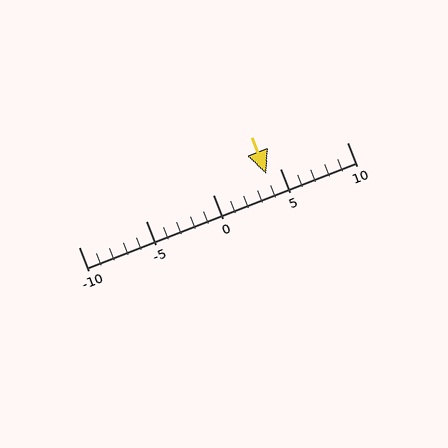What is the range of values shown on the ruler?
The ruler shows values from -10 to 10.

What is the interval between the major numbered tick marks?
The major tick marks are spaced 5 units apart.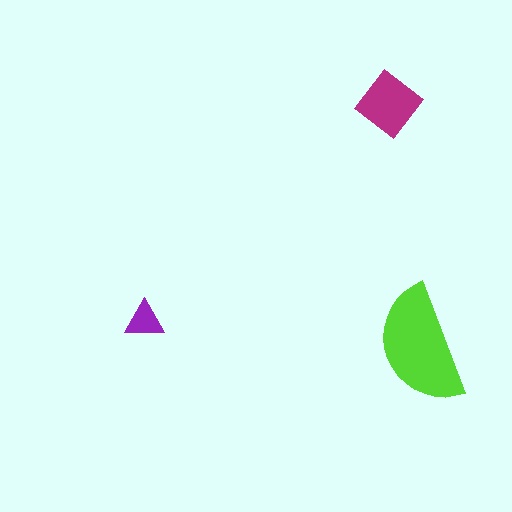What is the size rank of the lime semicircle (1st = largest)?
1st.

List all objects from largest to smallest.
The lime semicircle, the magenta diamond, the purple triangle.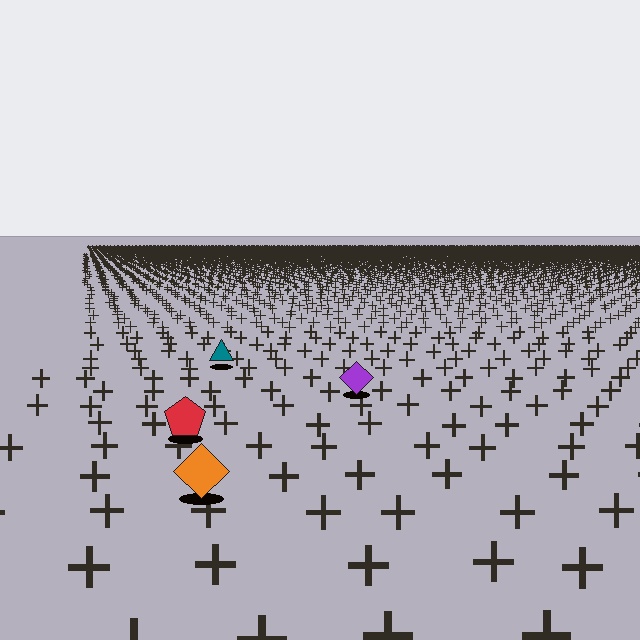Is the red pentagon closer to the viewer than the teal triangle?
Yes. The red pentagon is closer — you can tell from the texture gradient: the ground texture is coarser near it.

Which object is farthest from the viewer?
The teal triangle is farthest from the viewer. It appears smaller and the ground texture around it is denser.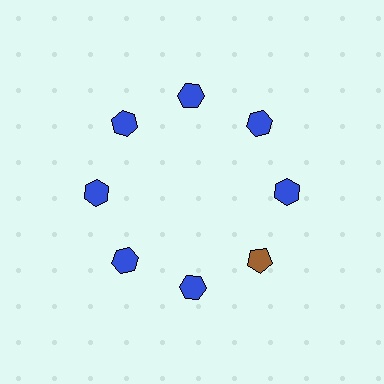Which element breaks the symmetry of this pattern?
The brown pentagon at roughly the 4 o'clock position breaks the symmetry. All other shapes are blue hexagons.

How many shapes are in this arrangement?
There are 8 shapes arranged in a ring pattern.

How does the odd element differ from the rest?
It differs in both color (brown instead of blue) and shape (pentagon instead of hexagon).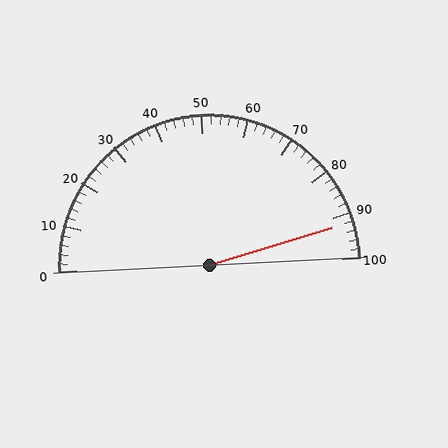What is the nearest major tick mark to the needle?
The nearest major tick mark is 90.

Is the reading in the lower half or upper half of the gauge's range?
The reading is in the upper half of the range (0 to 100).